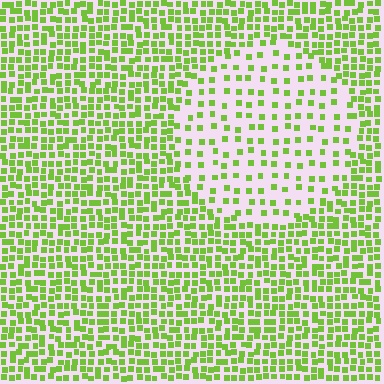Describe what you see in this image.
The image contains small lime elements arranged at two different densities. A circle-shaped region is visible where the elements are less densely packed than the surrounding area.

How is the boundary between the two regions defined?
The boundary is defined by a change in element density (approximately 2.4x ratio). All elements are the same color, size, and shape.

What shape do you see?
I see a circle.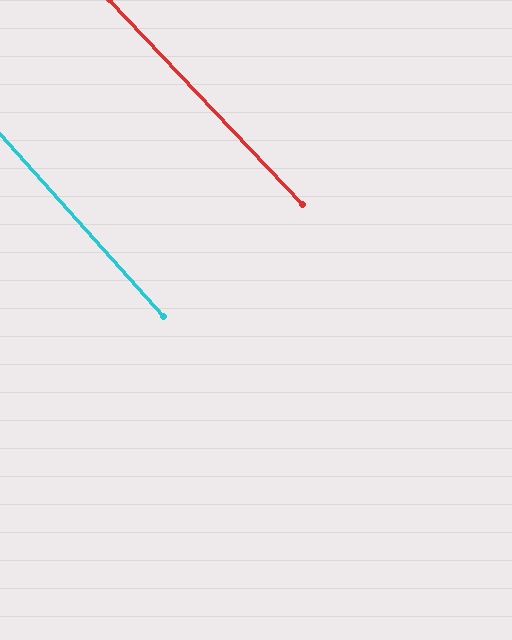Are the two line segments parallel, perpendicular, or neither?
Parallel — their directions differ by only 1.5°.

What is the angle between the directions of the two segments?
Approximately 2 degrees.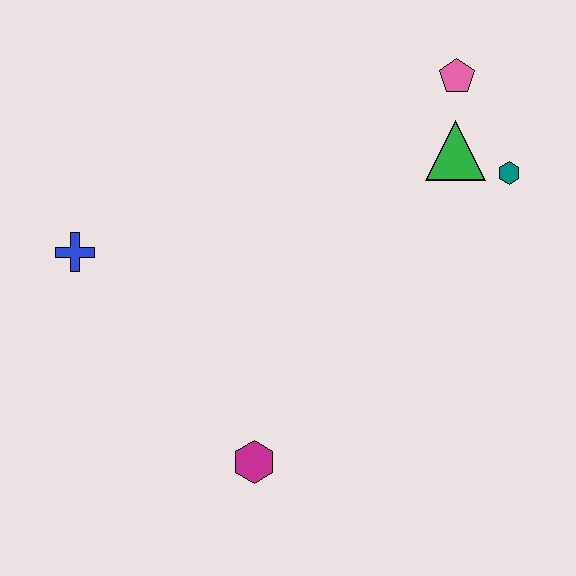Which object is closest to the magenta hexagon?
The blue cross is closest to the magenta hexagon.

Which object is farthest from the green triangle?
The blue cross is farthest from the green triangle.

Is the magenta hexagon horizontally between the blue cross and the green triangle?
Yes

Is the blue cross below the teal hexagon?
Yes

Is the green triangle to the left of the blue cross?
No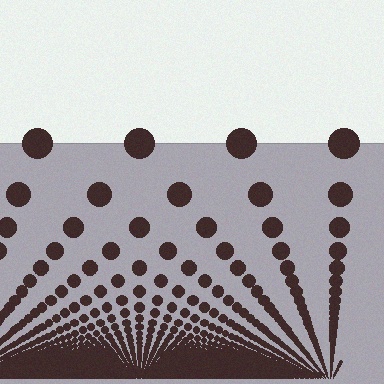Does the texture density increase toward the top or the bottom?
Density increases toward the bottom.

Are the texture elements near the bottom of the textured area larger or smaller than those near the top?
Smaller. The gradient is inverted — elements near the bottom are smaller and denser.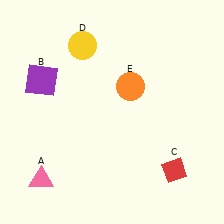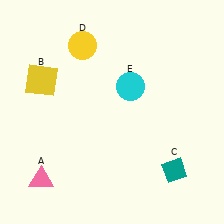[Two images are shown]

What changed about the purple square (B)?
In Image 1, B is purple. In Image 2, it changed to yellow.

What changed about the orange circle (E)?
In Image 1, E is orange. In Image 2, it changed to cyan.